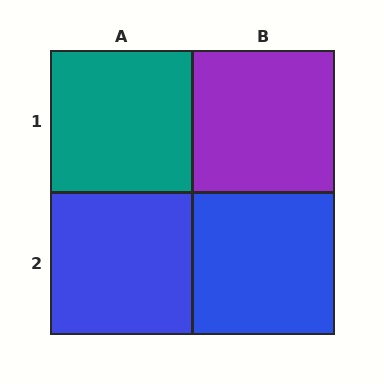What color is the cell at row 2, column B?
Blue.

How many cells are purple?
1 cell is purple.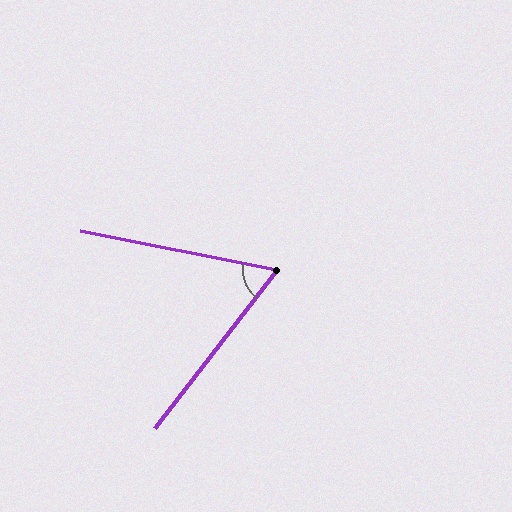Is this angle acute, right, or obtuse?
It is acute.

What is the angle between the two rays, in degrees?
Approximately 63 degrees.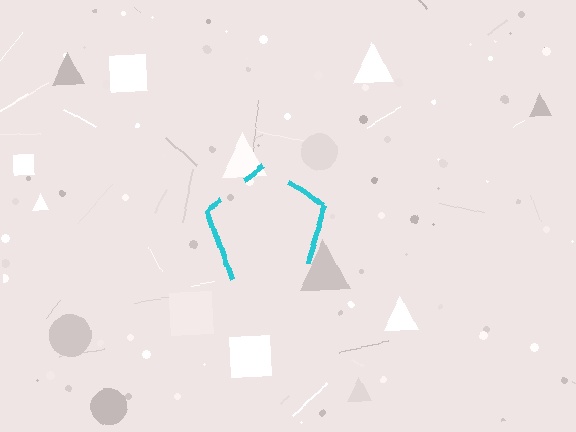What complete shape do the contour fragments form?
The contour fragments form a pentagon.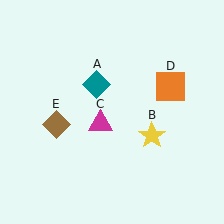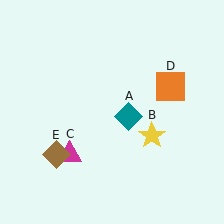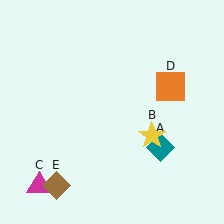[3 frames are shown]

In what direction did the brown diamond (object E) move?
The brown diamond (object E) moved down.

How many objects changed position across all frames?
3 objects changed position: teal diamond (object A), magenta triangle (object C), brown diamond (object E).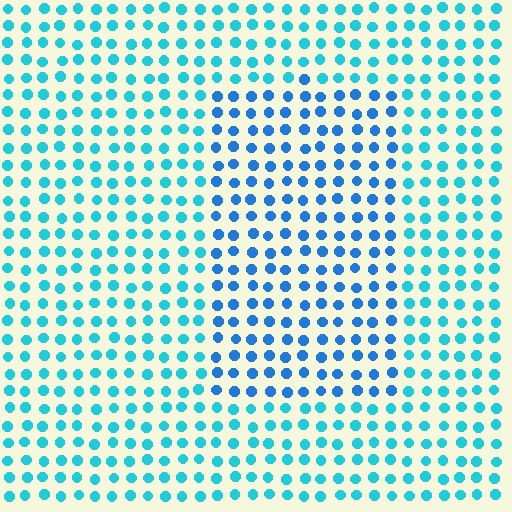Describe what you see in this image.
The image is filled with small cyan elements in a uniform arrangement. A rectangle-shaped region is visible where the elements are tinted to a slightly different hue, forming a subtle color boundary.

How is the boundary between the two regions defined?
The boundary is defined purely by a slight shift in hue (about 27 degrees). Spacing, size, and orientation are identical on both sides.